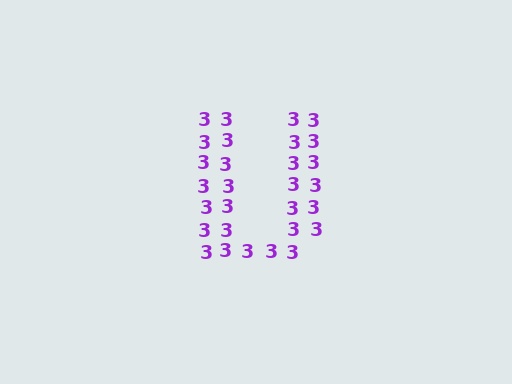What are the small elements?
The small elements are digit 3's.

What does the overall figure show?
The overall figure shows the letter U.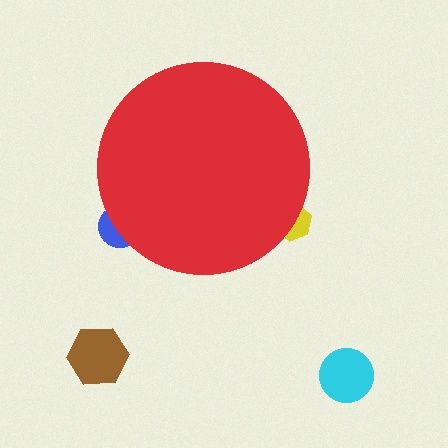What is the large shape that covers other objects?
A red circle.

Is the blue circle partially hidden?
Yes, the blue circle is partially hidden behind the red circle.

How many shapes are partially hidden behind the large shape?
2 shapes are partially hidden.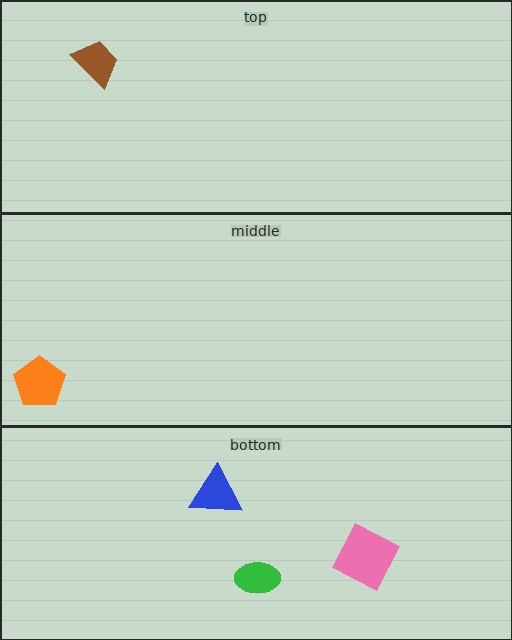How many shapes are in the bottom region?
3.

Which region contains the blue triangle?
The bottom region.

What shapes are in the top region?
The brown trapezoid.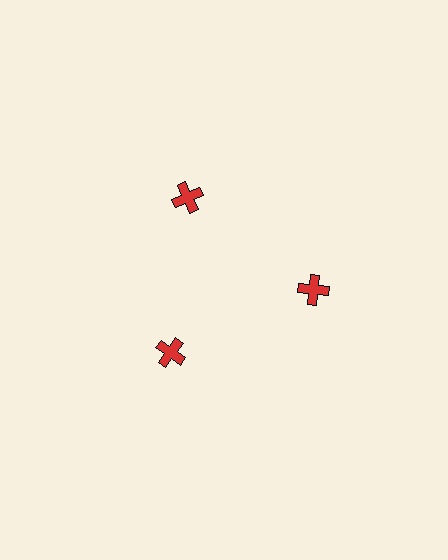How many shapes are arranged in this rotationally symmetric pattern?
There are 3 shapes, arranged in 3 groups of 1.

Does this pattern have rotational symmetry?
Yes, this pattern has 3-fold rotational symmetry. It looks the same after rotating 120 degrees around the center.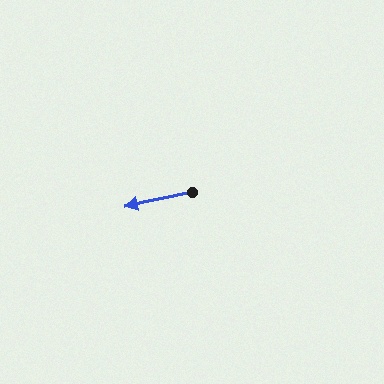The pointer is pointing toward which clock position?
Roughly 9 o'clock.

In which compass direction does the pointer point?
West.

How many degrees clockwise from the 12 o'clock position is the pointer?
Approximately 258 degrees.